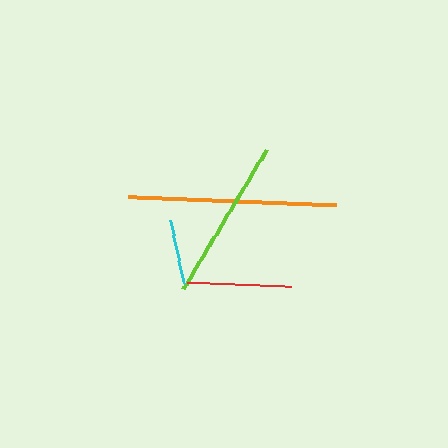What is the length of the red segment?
The red segment is approximately 104 pixels long.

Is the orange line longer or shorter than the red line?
The orange line is longer than the red line.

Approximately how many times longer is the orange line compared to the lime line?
The orange line is approximately 1.3 times the length of the lime line.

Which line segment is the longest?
The orange line is the longest at approximately 208 pixels.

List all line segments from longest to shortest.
From longest to shortest: orange, lime, red, cyan.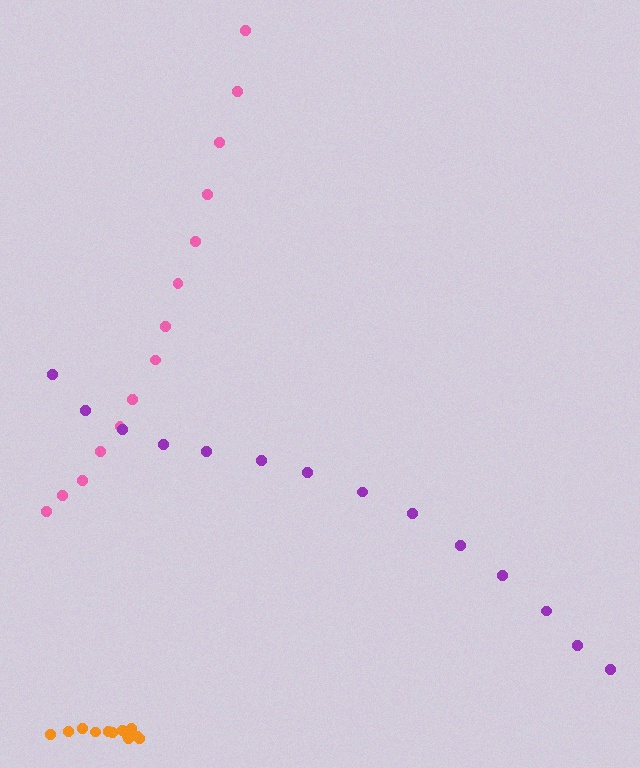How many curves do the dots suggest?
There are 3 distinct paths.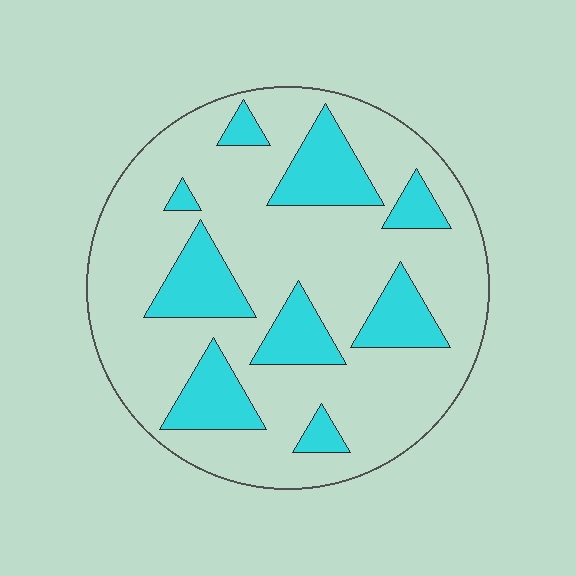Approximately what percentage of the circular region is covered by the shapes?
Approximately 25%.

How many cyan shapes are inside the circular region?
9.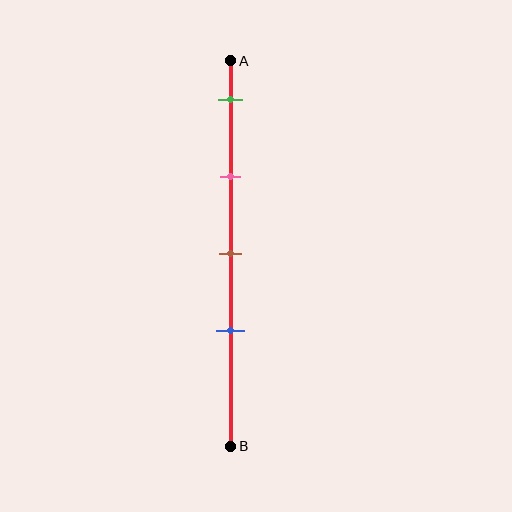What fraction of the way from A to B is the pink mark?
The pink mark is approximately 30% (0.3) of the way from A to B.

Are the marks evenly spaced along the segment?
Yes, the marks are approximately evenly spaced.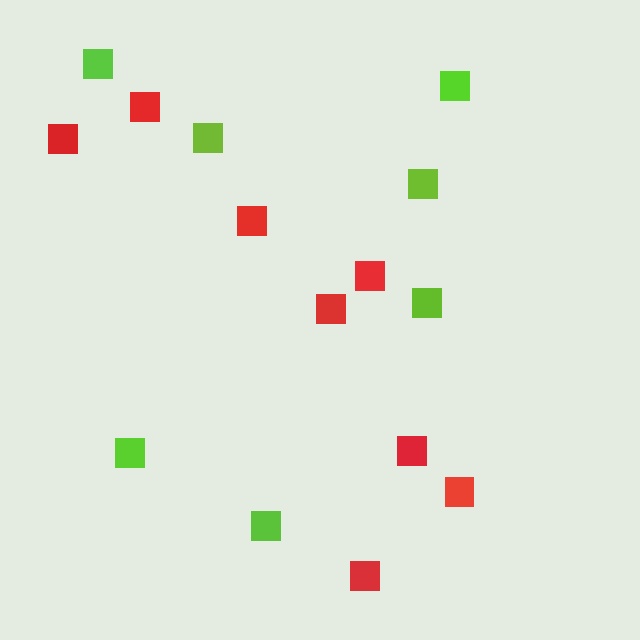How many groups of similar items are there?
There are 2 groups: one group of lime squares (7) and one group of red squares (8).